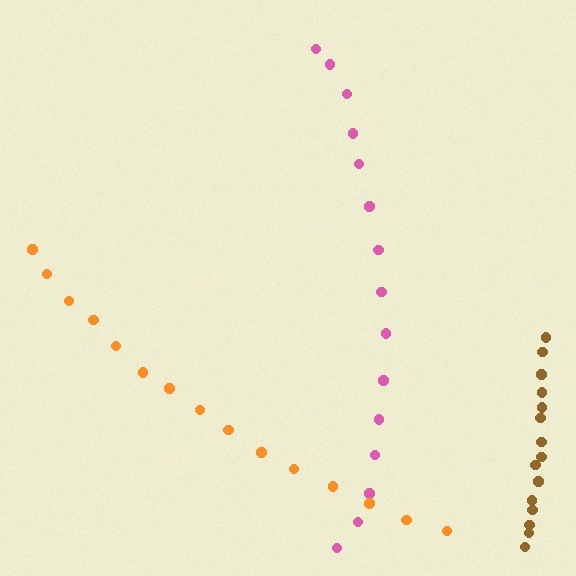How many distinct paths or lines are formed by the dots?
There are 3 distinct paths.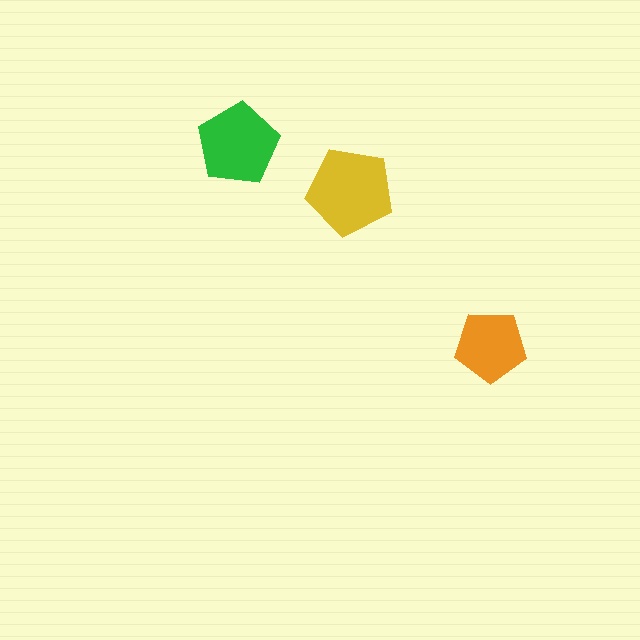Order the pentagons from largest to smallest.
the yellow one, the green one, the orange one.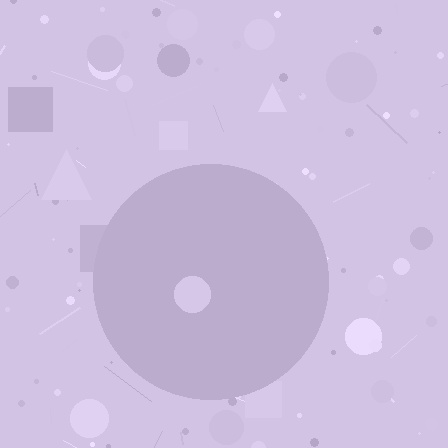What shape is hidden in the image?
A circle is hidden in the image.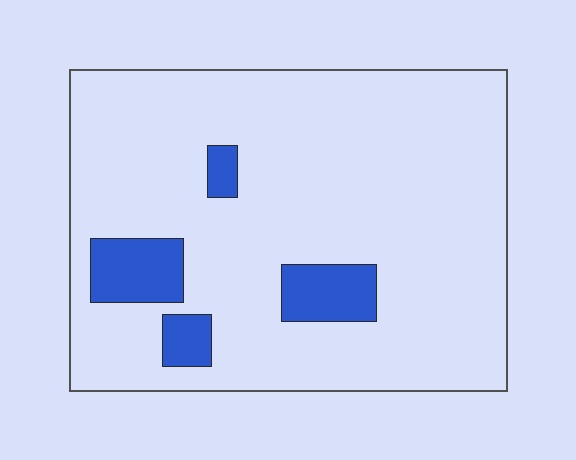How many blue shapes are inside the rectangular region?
4.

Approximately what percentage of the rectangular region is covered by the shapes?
Approximately 10%.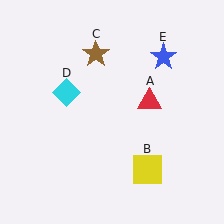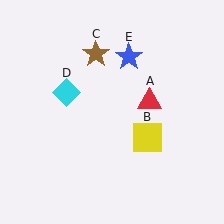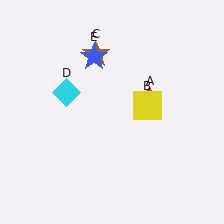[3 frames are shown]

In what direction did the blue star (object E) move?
The blue star (object E) moved left.